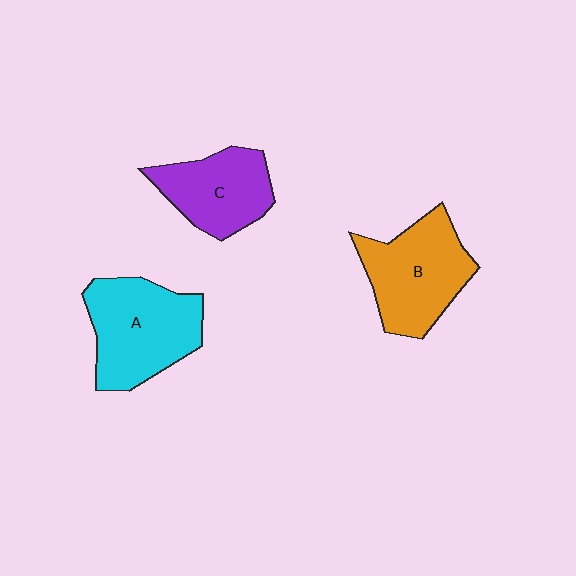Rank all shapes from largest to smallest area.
From largest to smallest: A (cyan), B (orange), C (purple).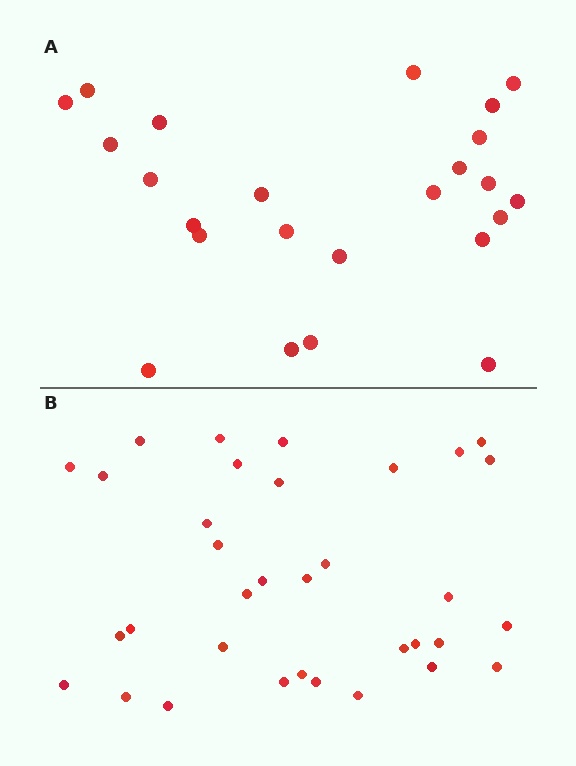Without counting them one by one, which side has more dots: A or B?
Region B (the bottom region) has more dots.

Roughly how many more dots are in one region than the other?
Region B has roughly 10 or so more dots than region A.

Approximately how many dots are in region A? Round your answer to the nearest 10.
About 20 dots. (The exact count is 24, which rounds to 20.)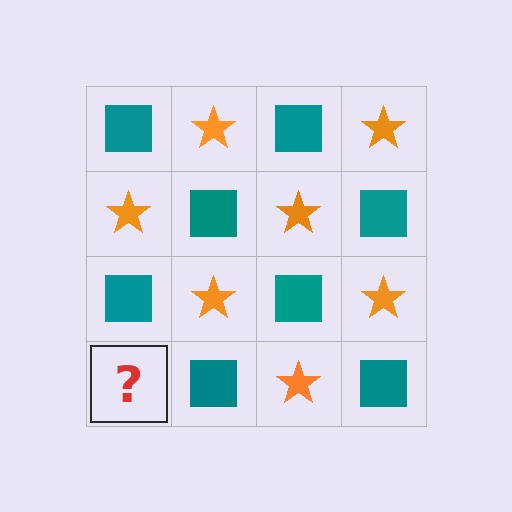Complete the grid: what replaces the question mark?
The question mark should be replaced with an orange star.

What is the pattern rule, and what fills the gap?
The rule is that it alternates teal square and orange star in a checkerboard pattern. The gap should be filled with an orange star.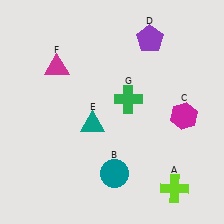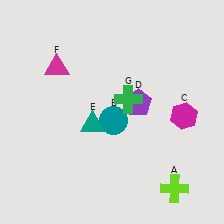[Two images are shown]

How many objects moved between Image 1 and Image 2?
2 objects moved between the two images.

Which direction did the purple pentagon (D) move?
The purple pentagon (D) moved down.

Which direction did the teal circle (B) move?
The teal circle (B) moved up.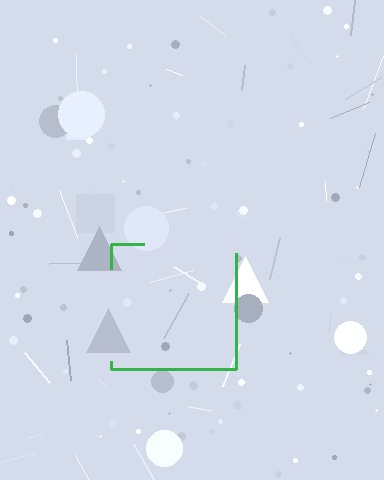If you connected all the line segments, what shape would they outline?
They would outline a square.